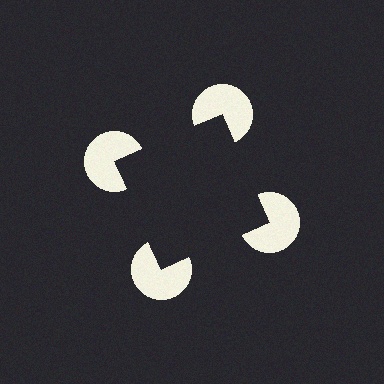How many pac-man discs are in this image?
There are 4 — one at each vertex of the illusory square.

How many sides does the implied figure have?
4 sides.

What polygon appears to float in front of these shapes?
An illusory square — its edges are inferred from the aligned wedge cuts in the pac-man discs, not physically drawn.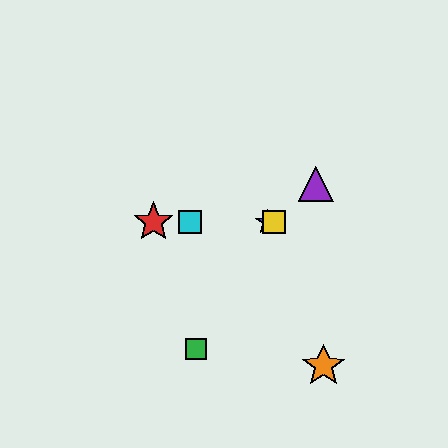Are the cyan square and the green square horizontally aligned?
No, the cyan square is at y≈222 and the green square is at y≈349.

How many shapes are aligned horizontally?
4 shapes (the red star, the blue star, the yellow square, the cyan square) are aligned horizontally.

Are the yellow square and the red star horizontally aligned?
Yes, both are at y≈222.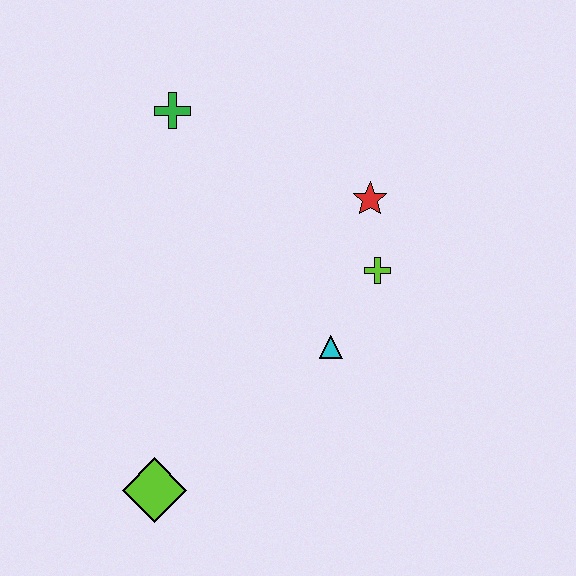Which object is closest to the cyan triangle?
The lime cross is closest to the cyan triangle.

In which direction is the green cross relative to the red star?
The green cross is to the left of the red star.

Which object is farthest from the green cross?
The lime diamond is farthest from the green cross.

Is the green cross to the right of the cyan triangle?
No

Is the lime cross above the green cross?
No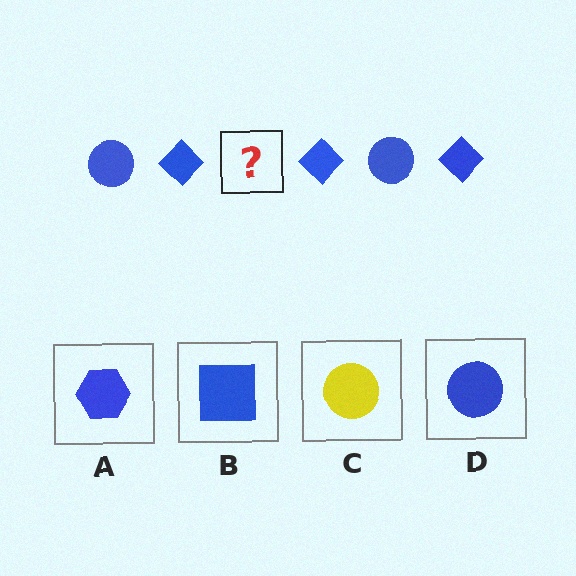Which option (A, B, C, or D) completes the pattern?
D.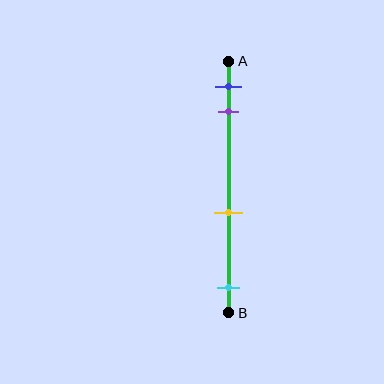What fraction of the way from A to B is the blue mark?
The blue mark is approximately 10% (0.1) of the way from A to B.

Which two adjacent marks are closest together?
The blue and purple marks are the closest adjacent pair.